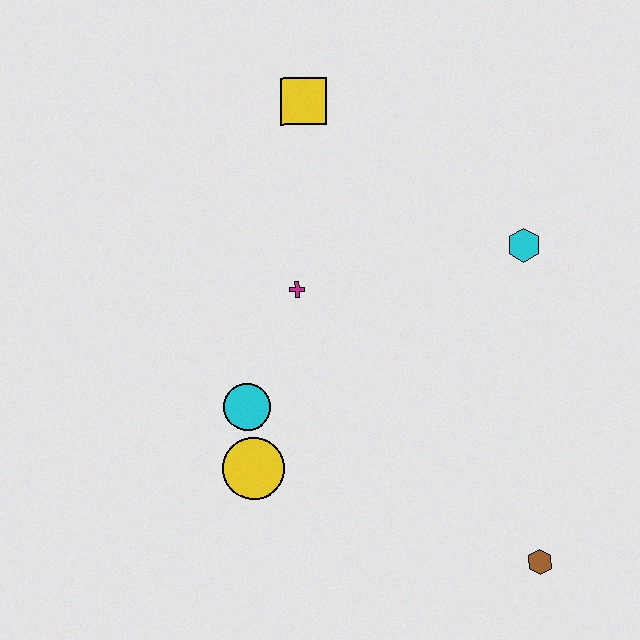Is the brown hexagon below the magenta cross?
Yes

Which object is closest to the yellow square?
The magenta cross is closest to the yellow square.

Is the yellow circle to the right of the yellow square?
No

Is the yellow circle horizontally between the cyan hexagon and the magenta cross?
No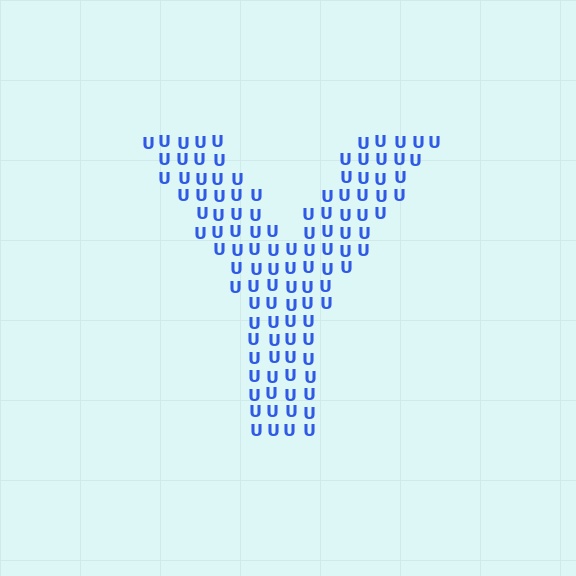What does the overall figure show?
The overall figure shows the letter Y.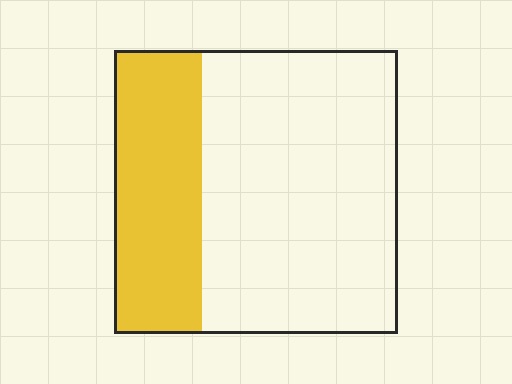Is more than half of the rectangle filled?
No.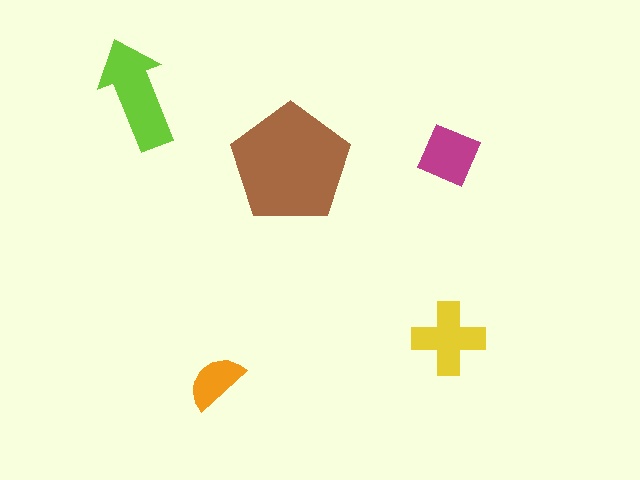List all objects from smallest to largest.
The orange semicircle, the magenta square, the yellow cross, the lime arrow, the brown pentagon.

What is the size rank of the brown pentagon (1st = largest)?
1st.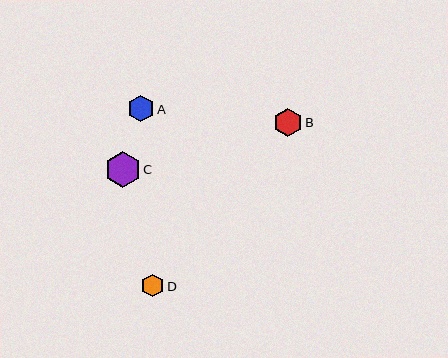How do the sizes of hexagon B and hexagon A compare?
Hexagon B and hexagon A are approximately the same size.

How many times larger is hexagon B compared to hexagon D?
Hexagon B is approximately 1.3 times the size of hexagon D.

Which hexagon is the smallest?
Hexagon D is the smallest with a size of approximately 23 pixels.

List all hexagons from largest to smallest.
From largest to smallest: C, B, A, D.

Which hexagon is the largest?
Hexagon C is the largest with a size of approximately 36 pixels.